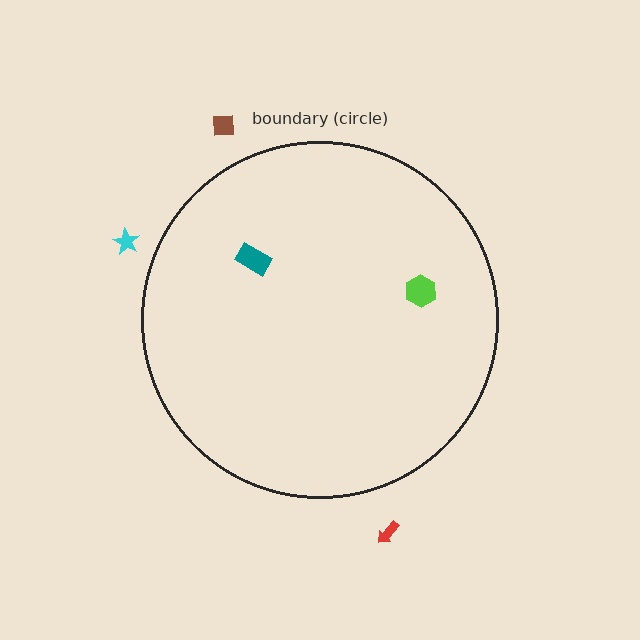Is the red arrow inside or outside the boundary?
Outside.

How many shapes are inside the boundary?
2 inside, 3 outside.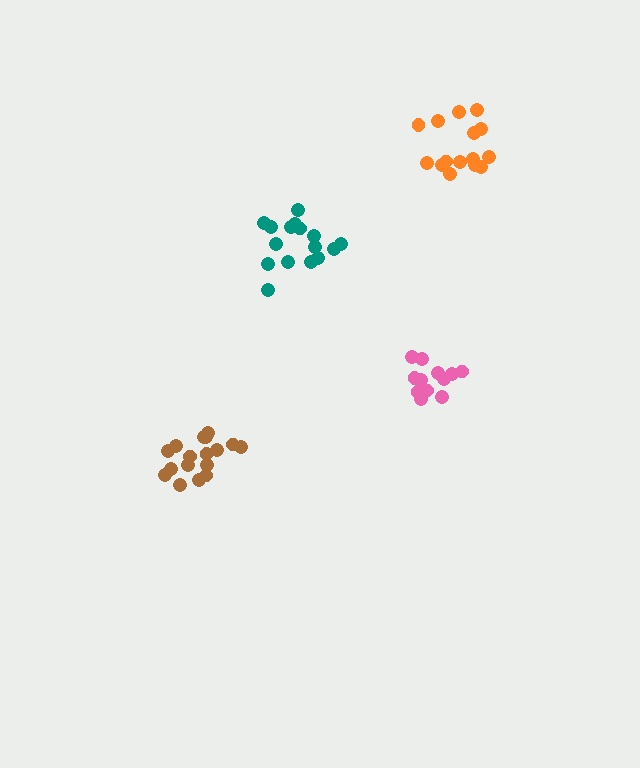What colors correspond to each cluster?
The clusters are colored: orange, pink, brown, teal.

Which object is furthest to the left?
The brown cluster is leftmost.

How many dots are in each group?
Group 1: 15 dots, Group 2: 12 dots, Group 3: 17 dots, Group 4: 16 dots (60 total).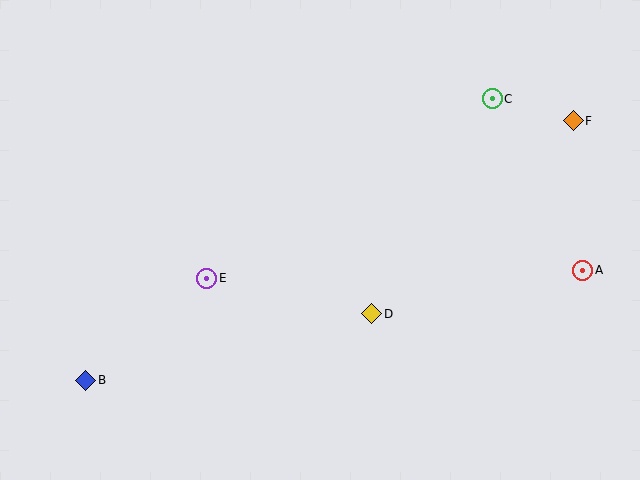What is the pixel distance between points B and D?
The distance between B and D is 294 pixels.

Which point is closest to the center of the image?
Point D at (372, 314) is closest to the center.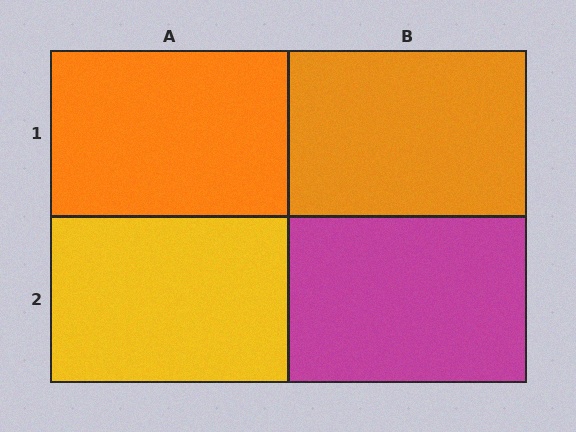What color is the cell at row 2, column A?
Yellow.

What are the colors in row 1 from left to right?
Orange, orange.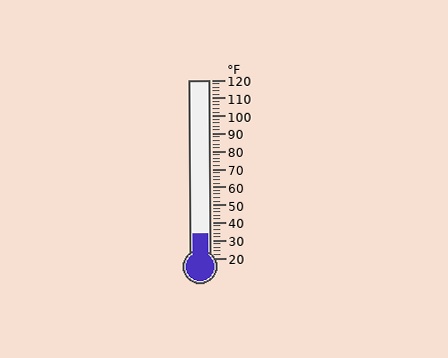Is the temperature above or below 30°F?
The temperature is above 30°F.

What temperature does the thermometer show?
The thermometer shows approximately 34°F.